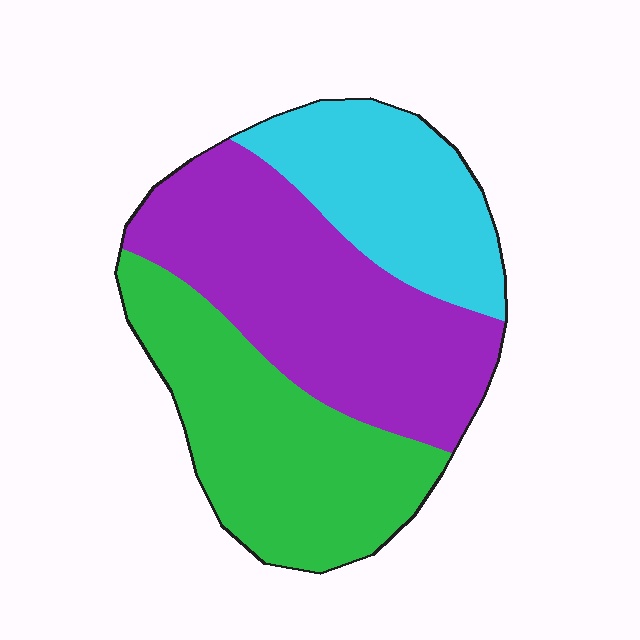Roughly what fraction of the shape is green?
Green covers about 35% of the shape.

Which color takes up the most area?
Purple, at roughly 40%.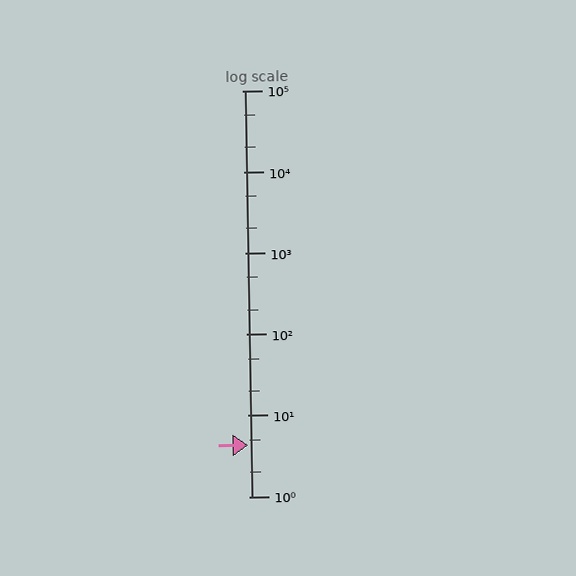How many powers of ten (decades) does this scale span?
The scale spans 5 decades, from 1 to 100000.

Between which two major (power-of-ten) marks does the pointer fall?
The pointer is between 1 and 10.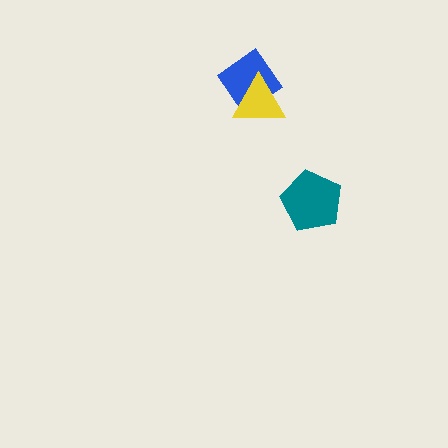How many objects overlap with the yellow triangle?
1 object overlaps with the yellow triangle.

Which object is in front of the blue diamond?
The yellow triangle is in front of the blue diamond.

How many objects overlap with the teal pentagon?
0 objects overlap with the teal pentagon.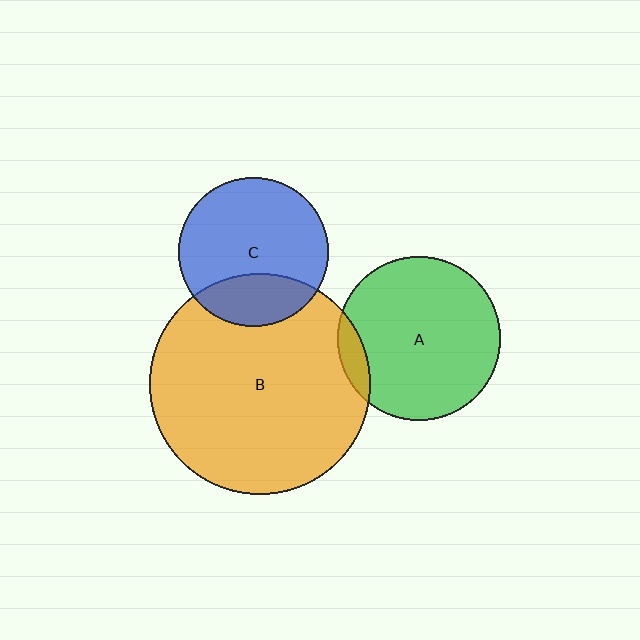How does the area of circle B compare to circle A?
Approximately 1.8 times.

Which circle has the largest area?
Circle B (orange).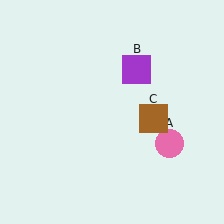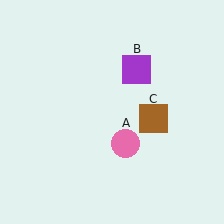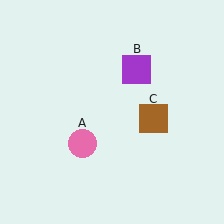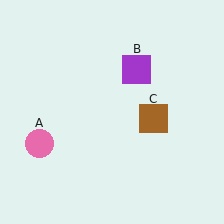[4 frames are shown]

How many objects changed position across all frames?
1 object changed position: pink circle (object A).